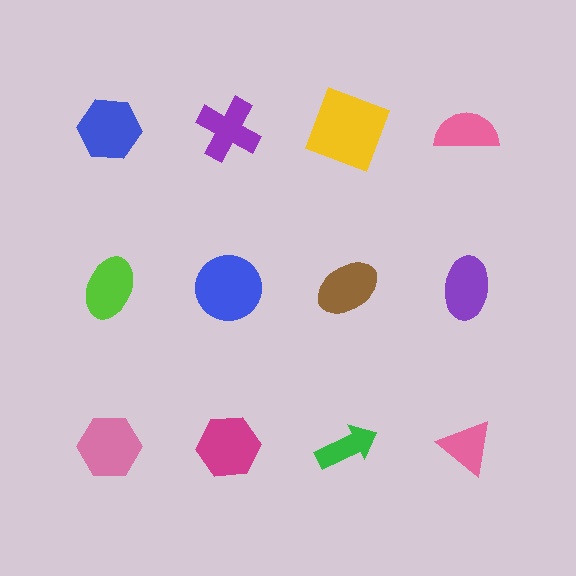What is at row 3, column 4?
A pink triangle.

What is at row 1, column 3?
A yellow square.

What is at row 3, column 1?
A pink hexagon.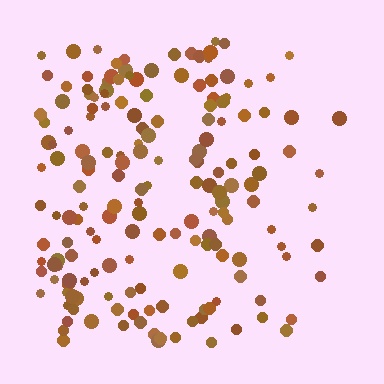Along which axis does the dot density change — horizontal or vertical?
Horizontal.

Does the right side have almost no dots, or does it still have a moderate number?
Still a moderate number, just noticeably fewer than the left.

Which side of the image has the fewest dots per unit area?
The right.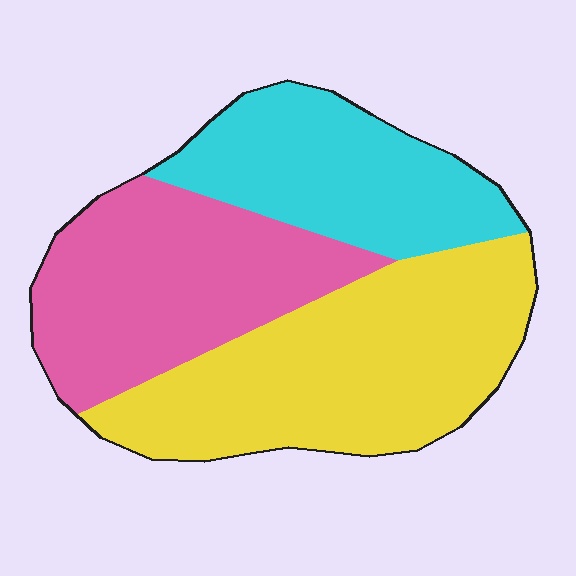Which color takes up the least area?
Cyan, at roughly 25%.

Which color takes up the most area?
Yellow, at roughly 40%.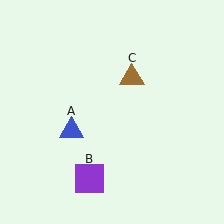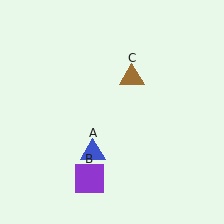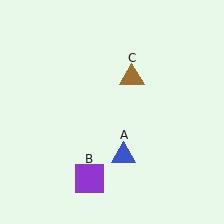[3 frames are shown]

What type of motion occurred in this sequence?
The blue triangle (object A) rotated counterclockwise around the center of the scene.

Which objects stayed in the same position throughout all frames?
Purple square (object B) and brown triangle (object C) remained stationary.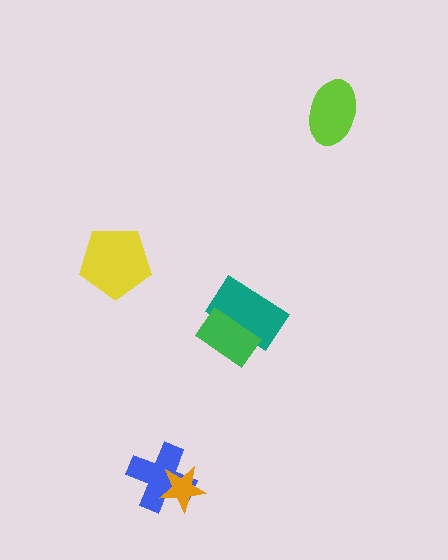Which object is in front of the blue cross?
The orange star is in front of the blue cross.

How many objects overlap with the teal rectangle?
1 object overlaps with the teal rectangle.